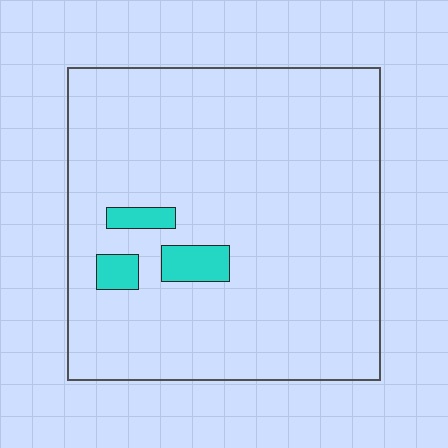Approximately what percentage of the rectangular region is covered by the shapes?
Approximately 5%.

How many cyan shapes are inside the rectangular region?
3.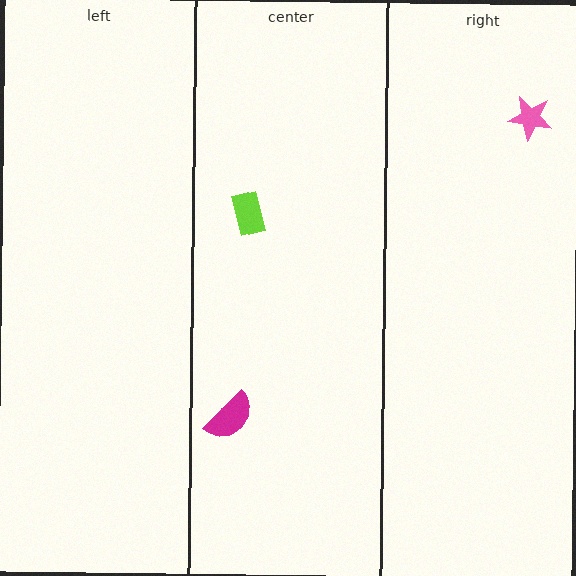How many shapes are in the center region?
2.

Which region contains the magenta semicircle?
The center region.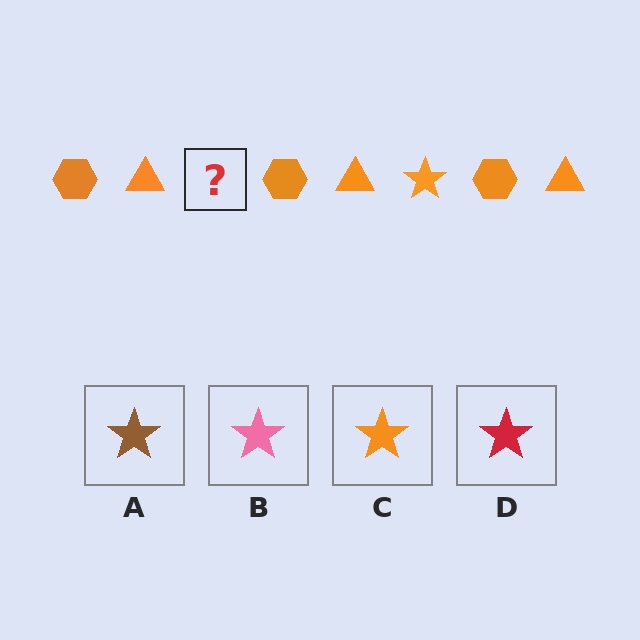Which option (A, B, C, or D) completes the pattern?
C.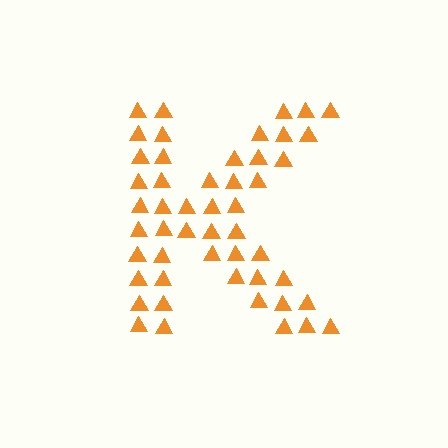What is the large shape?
The large shape is the letter K.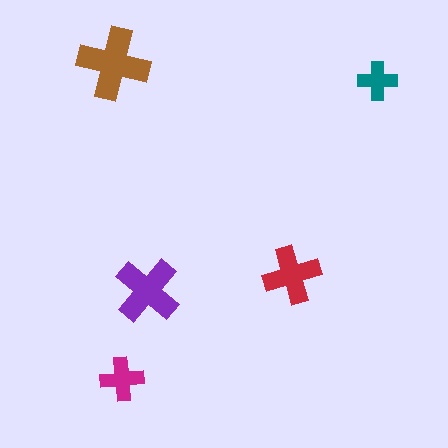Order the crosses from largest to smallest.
the brown one, the purple one, the red one, the magenta one, the teal one.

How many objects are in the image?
There are 5 objects in the image.